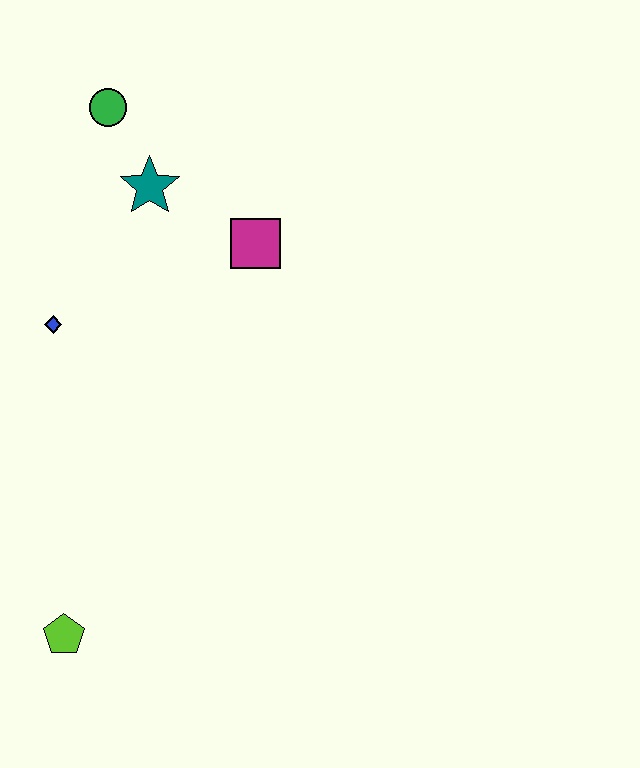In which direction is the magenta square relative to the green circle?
The magenta square is to the right of the green circle.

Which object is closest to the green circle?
The teal star is closest to the green circle.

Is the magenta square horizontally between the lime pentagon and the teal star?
No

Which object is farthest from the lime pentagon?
The green circle is farthest from the lime pentagon.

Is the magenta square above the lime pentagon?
Yes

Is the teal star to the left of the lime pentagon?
No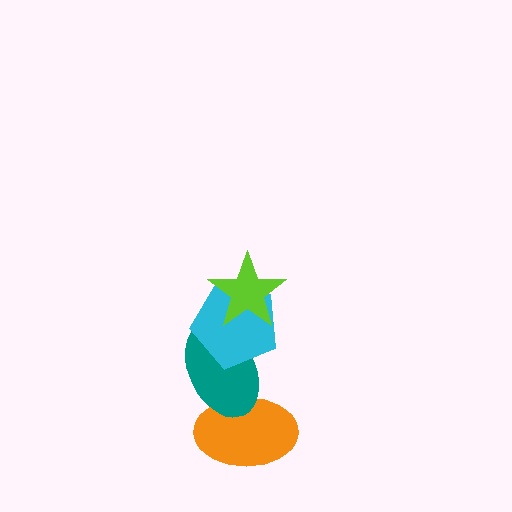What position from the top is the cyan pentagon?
The cyan pentagon is 2nd from the top.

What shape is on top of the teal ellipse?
The cyan pentagon is on top of the teal ellipse.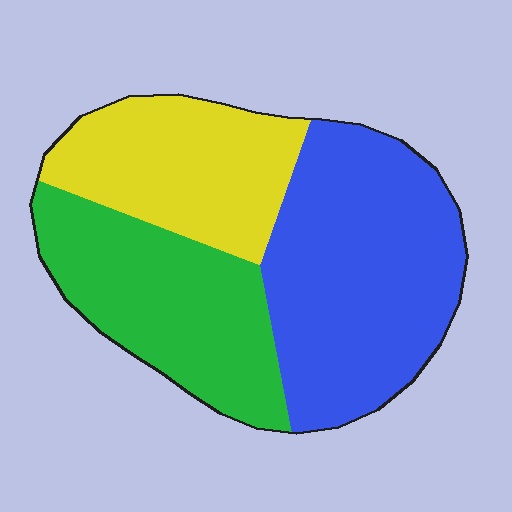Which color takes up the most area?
Blue, at roughly 45%.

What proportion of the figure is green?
Green takes up about one third (1/3) of the figure.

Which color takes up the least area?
Yellow, at roughly 25%.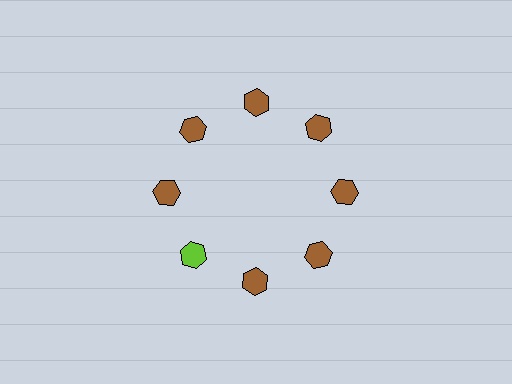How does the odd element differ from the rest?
It has a different color: lime instead of brown.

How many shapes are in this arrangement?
There are 8 shapes arranged in a ring pattern.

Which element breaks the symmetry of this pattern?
The lime hexagon at roughly the 8 o'clock position breaks the symmetry. All other shapes are brown hexagons.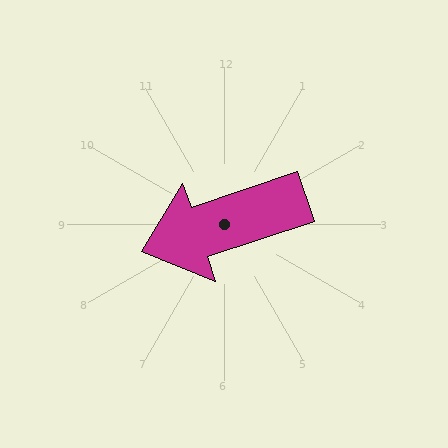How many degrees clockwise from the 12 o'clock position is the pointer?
Approximately 252 degrees.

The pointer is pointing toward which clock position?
Roughly 8 o'clock.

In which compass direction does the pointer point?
West.